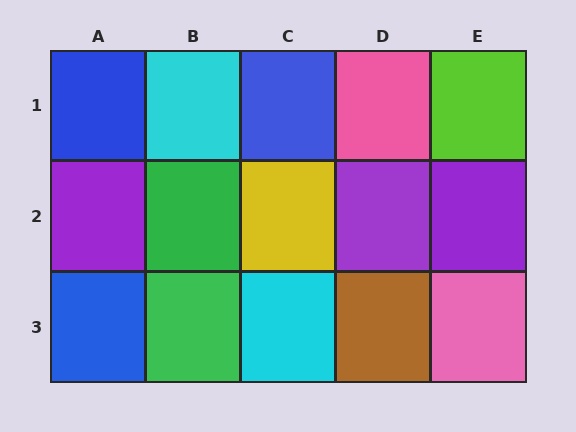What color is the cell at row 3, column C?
Cyan.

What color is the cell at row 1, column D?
Pink.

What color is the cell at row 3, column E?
Pink.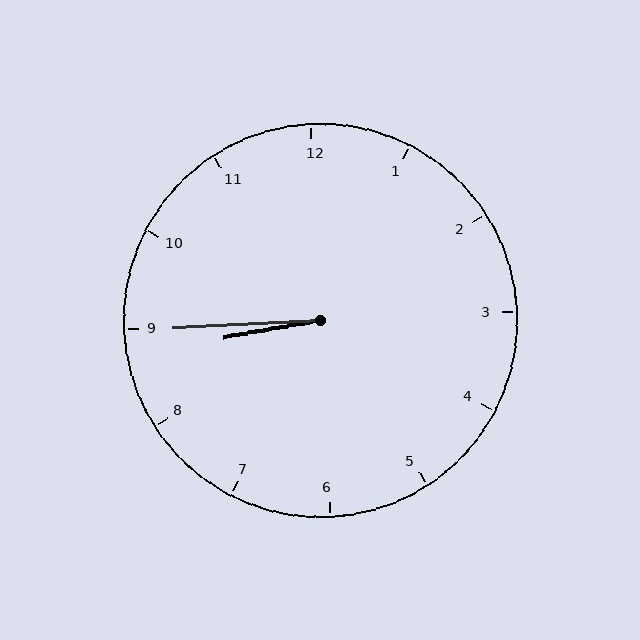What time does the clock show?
8:45.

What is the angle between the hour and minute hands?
Approximately 8 degrees.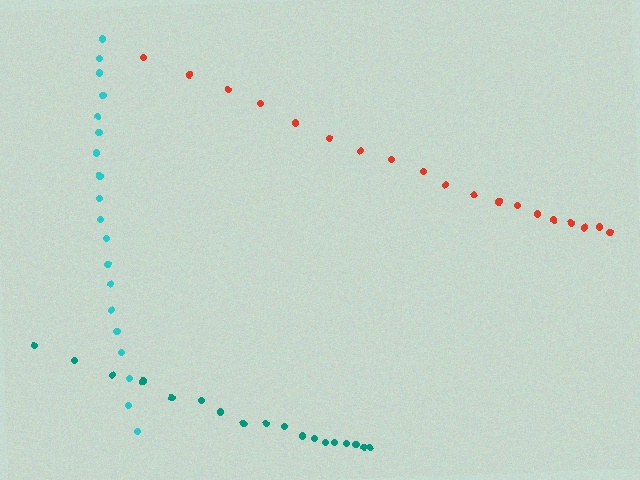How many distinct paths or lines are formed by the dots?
There are 3 distinct paths.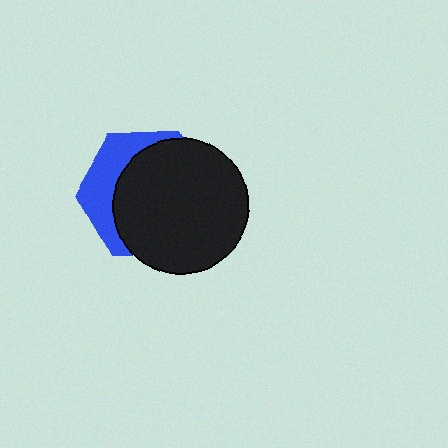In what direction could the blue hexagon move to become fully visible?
The blue hexagon could move toward the upper-left. That would shift it out from behind the black circle entirely.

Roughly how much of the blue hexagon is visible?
A small part of it is visible (roughly 32%).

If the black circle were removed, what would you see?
You would see the complete blue hexagon.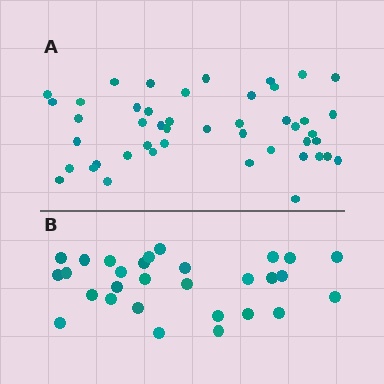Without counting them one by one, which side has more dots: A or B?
Region A (the top region) has more dots.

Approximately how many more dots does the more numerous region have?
Region A has approximately 15 more dots than region B.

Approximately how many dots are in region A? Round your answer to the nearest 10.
About 50 dots. (The exact count is 46, which rounds to 50.)